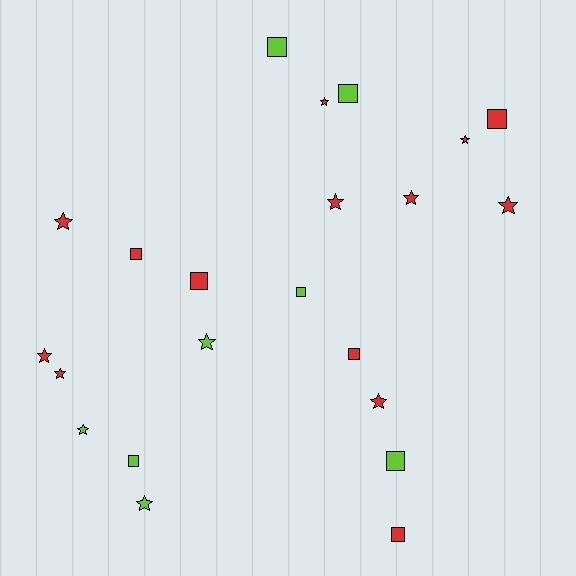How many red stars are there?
There are 9 red stars.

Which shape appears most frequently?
Star, with 12 objects.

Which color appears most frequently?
Red, with 14 objects.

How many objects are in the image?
There are 22 objects.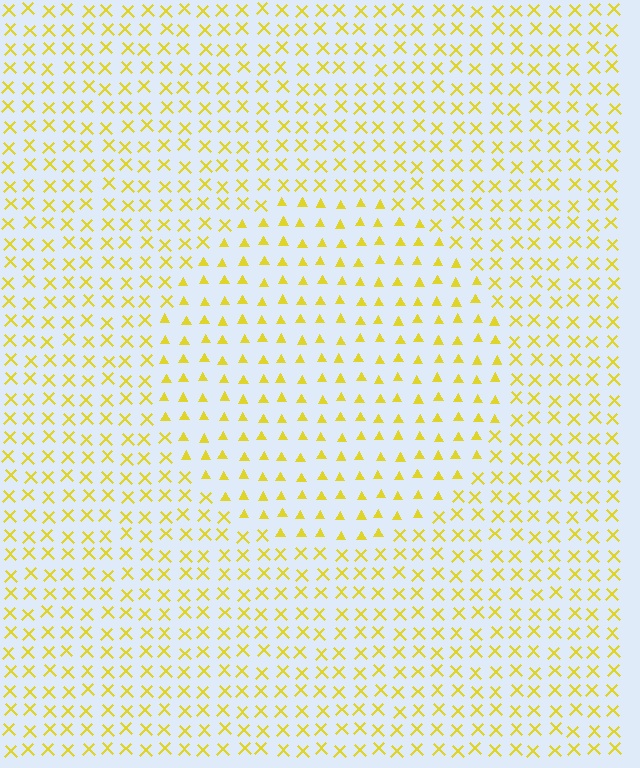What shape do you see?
I see a circle.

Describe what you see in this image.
The image is filled with small yellow elements arranged in a uniform grid. A circle-shaped region contains triangles, while the surrounding area contains X marks. The boundary is defined purely by the change in element shape.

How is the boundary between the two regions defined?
The boundary is defined by a change in element shape: triangles inside vs. X marks outside. All elements share the same color and spacing.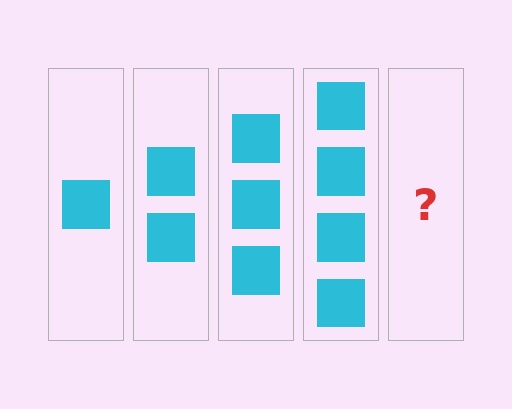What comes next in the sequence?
The next element should be 5 squares.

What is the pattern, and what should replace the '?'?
The pattern is that each step adds one more square. The '?' should be 5 squares.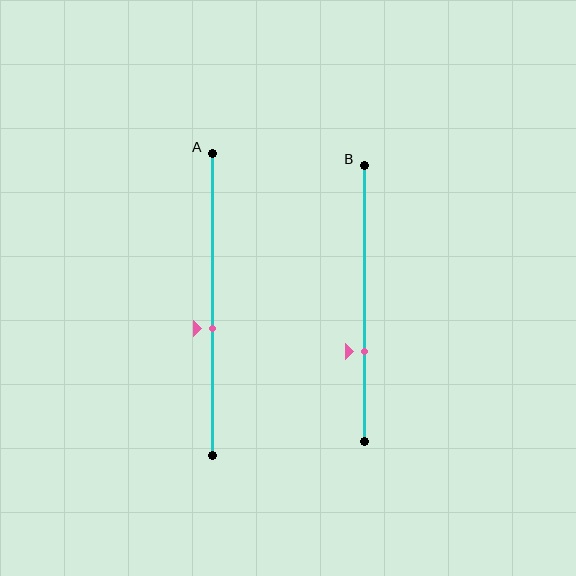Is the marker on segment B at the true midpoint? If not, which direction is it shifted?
No, the marker on segment B is shifted downward by about 17% of the segment length.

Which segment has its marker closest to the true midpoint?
Segment A has its marker closest to the true midpoint.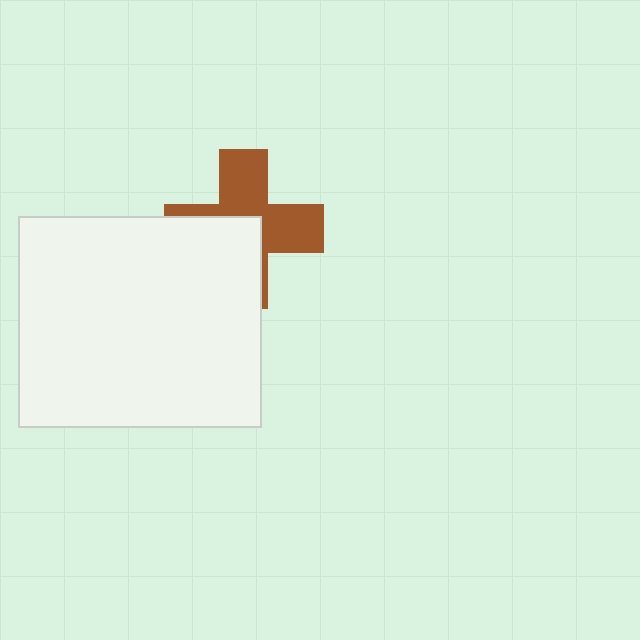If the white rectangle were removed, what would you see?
You would see the complete brown cross.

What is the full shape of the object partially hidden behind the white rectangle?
The partially hidden object is a brown cross.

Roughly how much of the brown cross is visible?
About half of it is visible (roughly 54%).